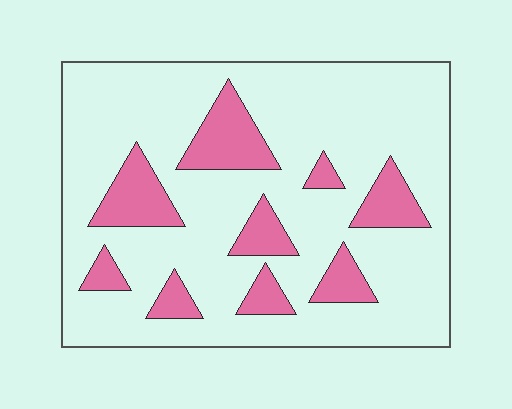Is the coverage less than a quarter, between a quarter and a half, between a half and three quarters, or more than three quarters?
Less than a quarter.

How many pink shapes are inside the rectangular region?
9.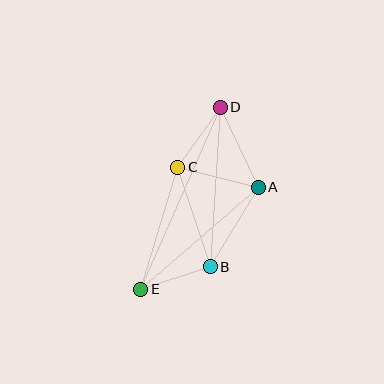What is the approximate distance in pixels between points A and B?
The distance between A and B is approximately 93 pixels.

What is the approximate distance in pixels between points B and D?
The distance between B and D is approximately 160 pixels.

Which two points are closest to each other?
Points B and E are closest to each other.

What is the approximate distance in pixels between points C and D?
The distance between C and D is approximately 74 pixels.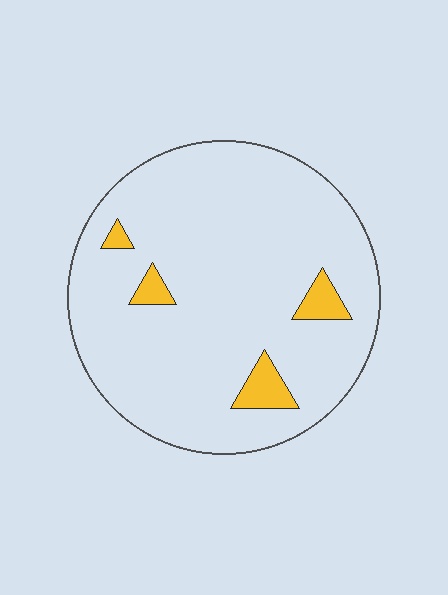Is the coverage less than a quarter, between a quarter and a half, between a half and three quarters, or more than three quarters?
Less than a quarter.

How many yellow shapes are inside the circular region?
4.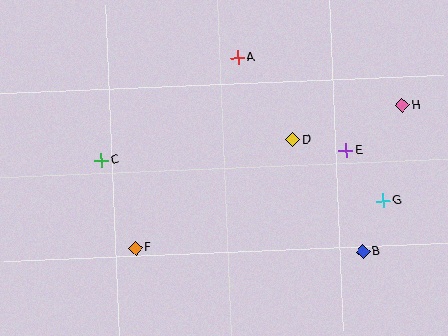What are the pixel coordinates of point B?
Point B is at (363, 252).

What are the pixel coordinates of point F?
Point F is at (135, 248).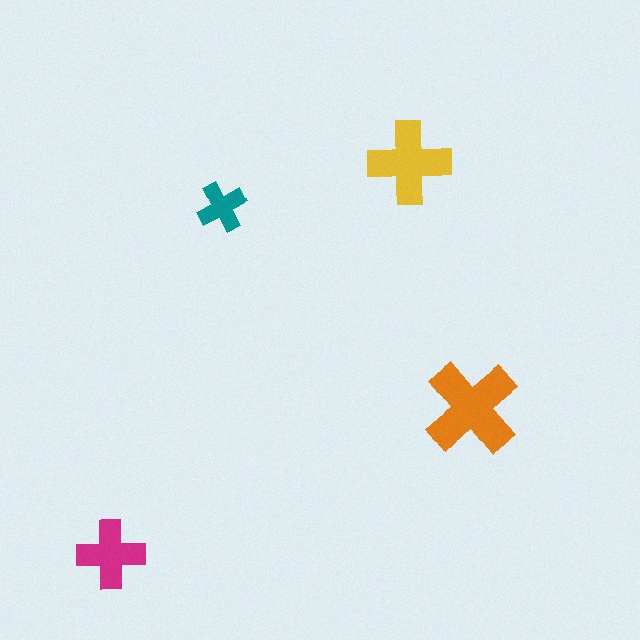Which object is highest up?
The yellow cross is topmost.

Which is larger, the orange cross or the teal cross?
The orange one.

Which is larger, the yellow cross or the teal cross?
The yellow one.